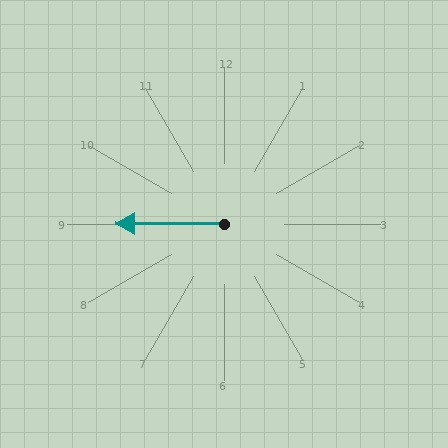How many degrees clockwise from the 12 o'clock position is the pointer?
Approximately 271 degrees.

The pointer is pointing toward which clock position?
Roughly 9 o'clock.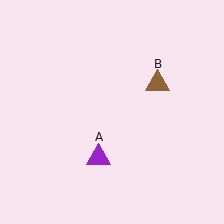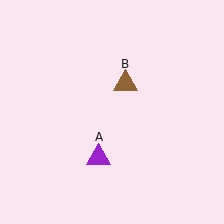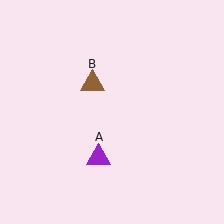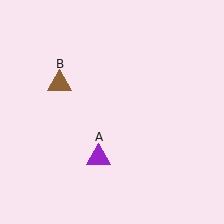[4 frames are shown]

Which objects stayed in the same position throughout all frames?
Purple triangle (object A) remained stationary.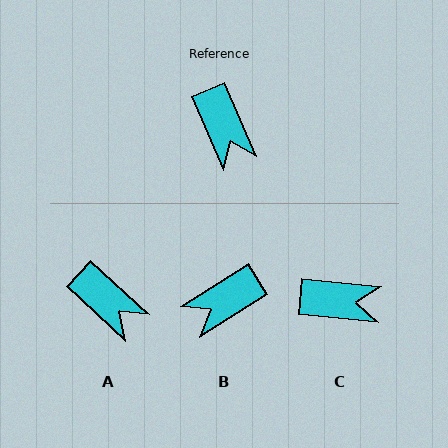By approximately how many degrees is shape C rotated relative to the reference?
Approximately 61 degrees counter-clockwise.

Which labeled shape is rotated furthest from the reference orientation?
B, about 81 degrees away.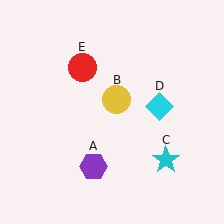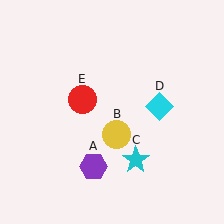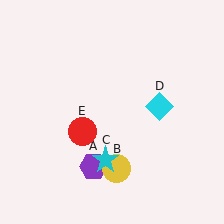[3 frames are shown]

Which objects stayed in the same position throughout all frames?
Purple hexagon (object A) and cyan diamond (object D) remained stationary.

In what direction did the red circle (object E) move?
The red circle (object E) moved down.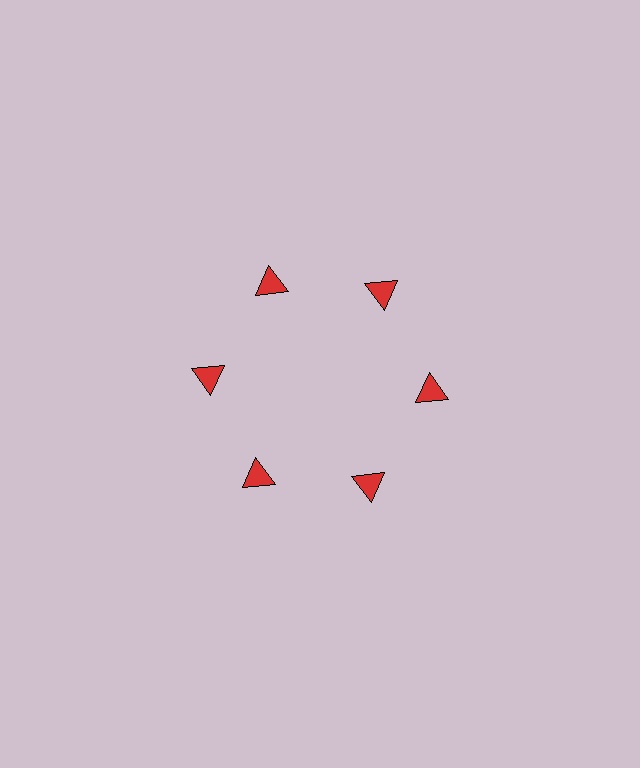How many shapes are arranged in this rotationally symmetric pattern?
There are 6 shapes, arranged in 6 groups of 1.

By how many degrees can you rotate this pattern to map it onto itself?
The pattern maps onto itself every 60 degrees of rotation.